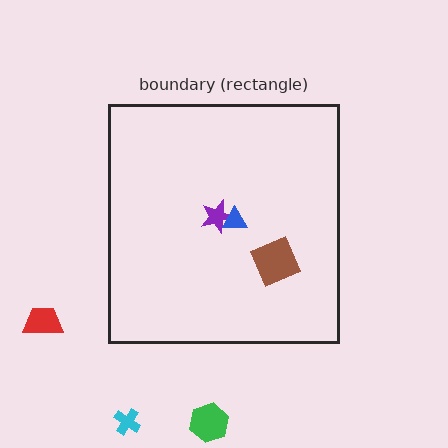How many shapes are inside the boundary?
3 inside, 3 outside.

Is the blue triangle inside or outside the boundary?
Inside.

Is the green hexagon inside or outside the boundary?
Outside.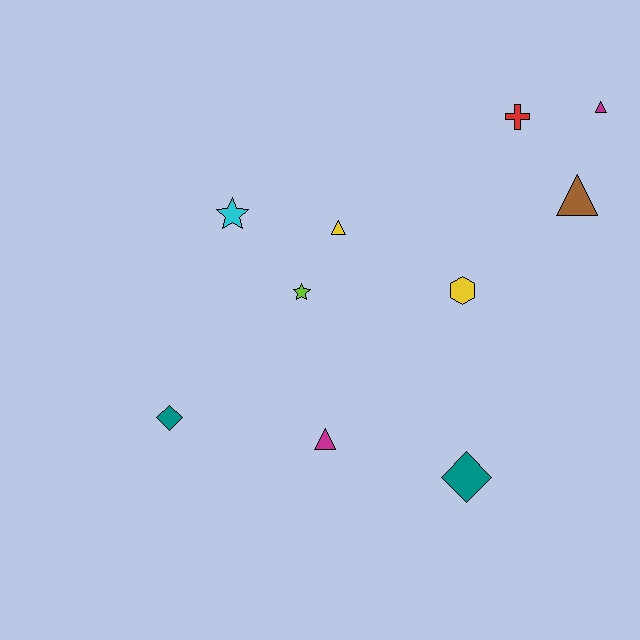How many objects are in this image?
There are 10 objects.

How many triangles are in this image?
There are 4 triangles.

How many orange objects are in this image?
There are no orange objects.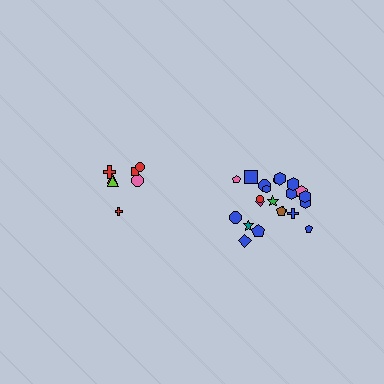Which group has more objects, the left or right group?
The right group.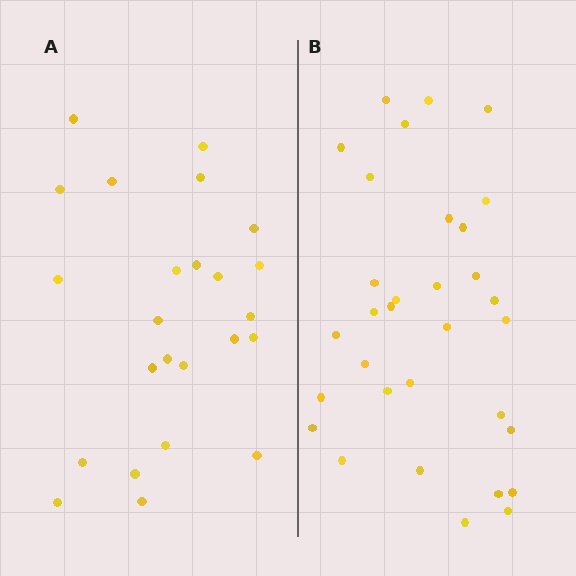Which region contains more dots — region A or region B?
Region B (the right region) has more dots.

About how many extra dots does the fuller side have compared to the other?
Region B has roughly 8 or so more dots than region A.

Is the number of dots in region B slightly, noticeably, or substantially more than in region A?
Region B has noticeably more, but not dramatically so. The ratio is roughly 1.3 to 1.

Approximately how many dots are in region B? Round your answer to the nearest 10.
About 30 dots. (The exact count is 32, which rounds to 30.)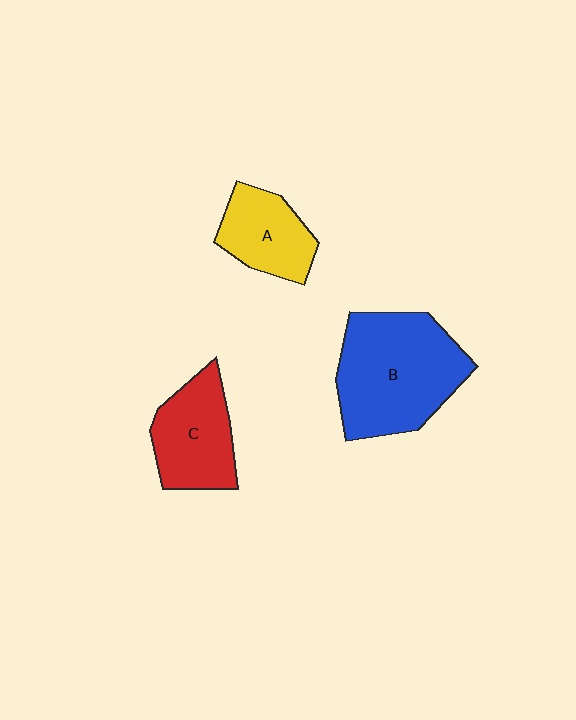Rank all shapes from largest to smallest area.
From largest to smallest: B (blue), C (red), A (yellow).